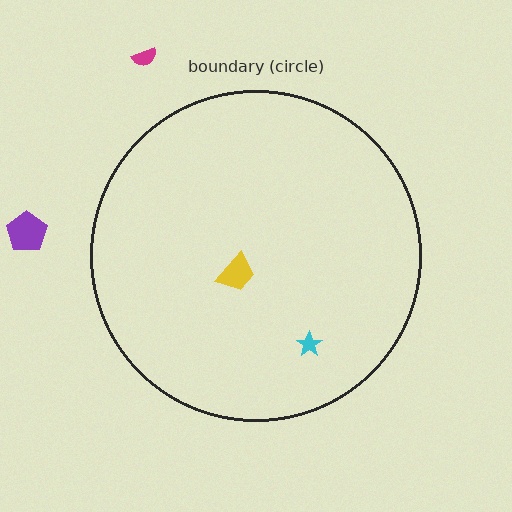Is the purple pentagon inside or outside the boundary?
Outside.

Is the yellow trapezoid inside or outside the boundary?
Inside.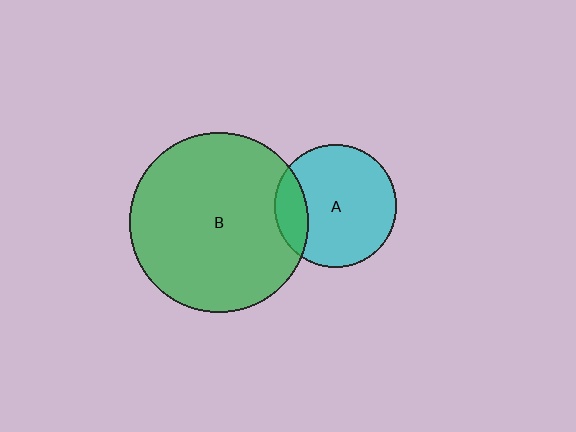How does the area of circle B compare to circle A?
Approximately 2.1 times.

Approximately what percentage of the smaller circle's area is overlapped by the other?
Approximately 20%.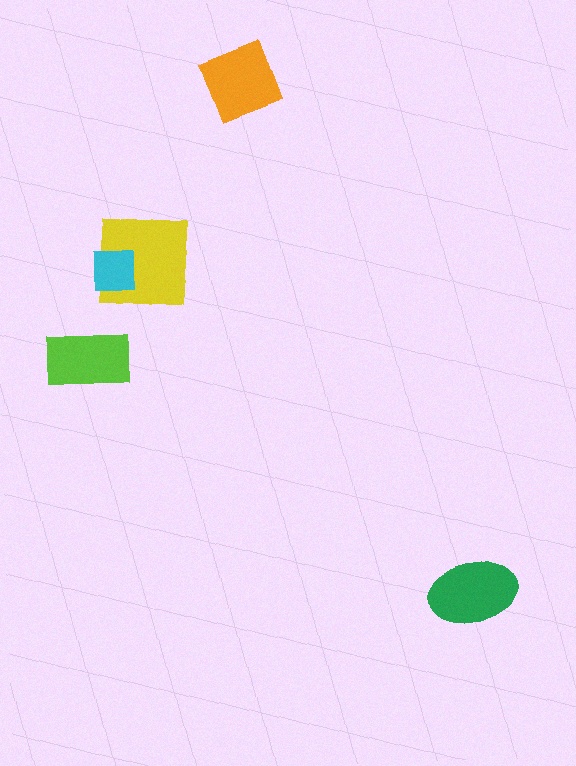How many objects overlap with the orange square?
0 objects overlap with the orange square.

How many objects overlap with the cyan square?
1 object overlaps with the cyan square.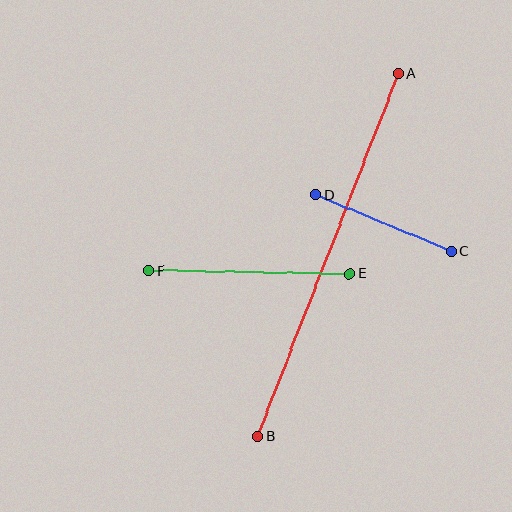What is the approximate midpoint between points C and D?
The midpoint is at approximately (383, 223) pixels.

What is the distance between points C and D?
The distance is approximately 147 pixels.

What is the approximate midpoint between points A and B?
The midpoint is at approximately (328, 255) pixels.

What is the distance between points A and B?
The distance is approximately 389 pixels.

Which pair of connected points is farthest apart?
Points A and B are farthest apart.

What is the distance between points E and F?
The distance is approximately 201 pixels.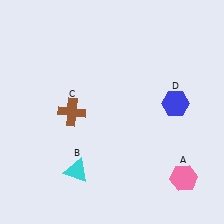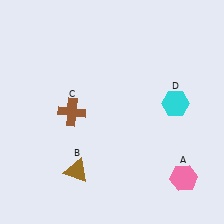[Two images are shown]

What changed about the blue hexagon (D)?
In Image 1, D is blue. In Image 2, it changed to cyan.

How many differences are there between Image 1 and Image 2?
There are 2 differences between the two images.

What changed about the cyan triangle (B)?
In Image 1, B is cyan. In Image 2, it changed to brown.